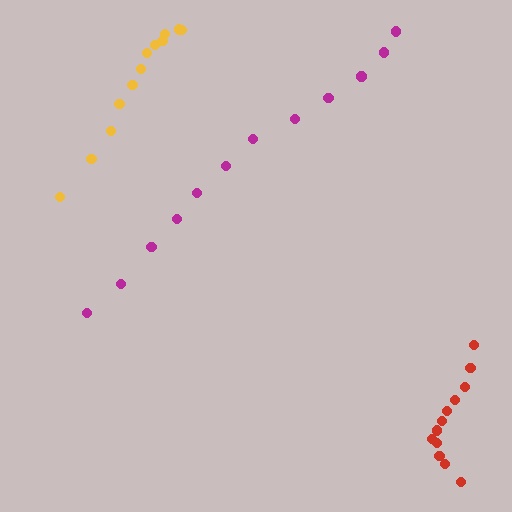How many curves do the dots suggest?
There are 3 distinct paths.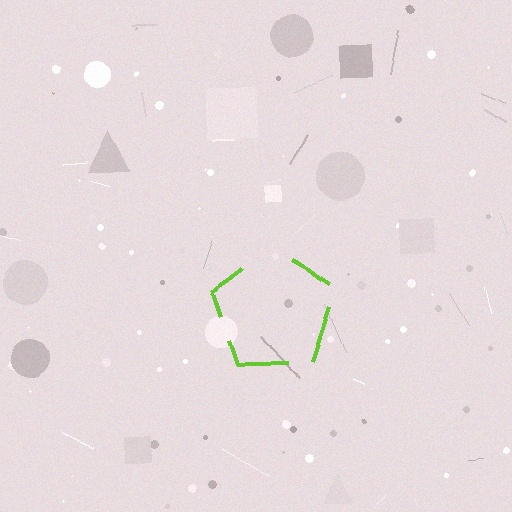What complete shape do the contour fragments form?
The contour fragments form a pentagon.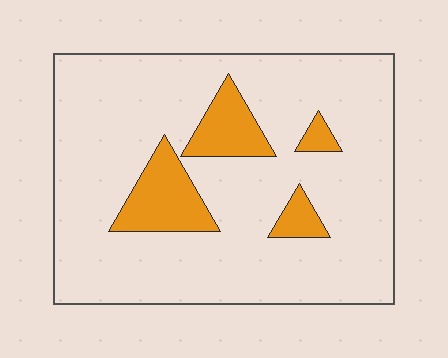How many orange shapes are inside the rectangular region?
4.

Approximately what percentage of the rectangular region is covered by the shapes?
Approximately 15%.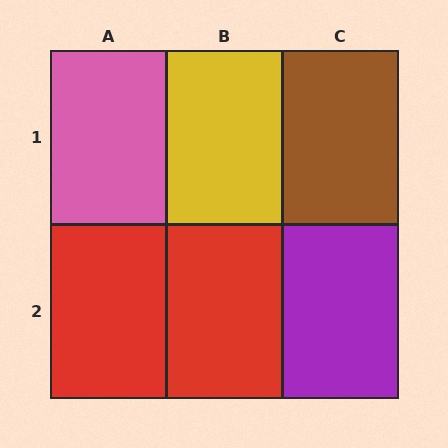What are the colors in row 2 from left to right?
Red, red, purple.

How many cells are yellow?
1 cell is yellow.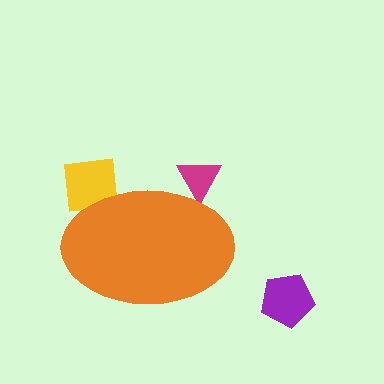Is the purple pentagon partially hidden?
No, the purple pentagon is fully visible.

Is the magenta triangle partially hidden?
Yes, the magenta triangle is partially hidden behind the orange ellipse.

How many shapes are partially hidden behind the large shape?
2 shapes are partially hidden.